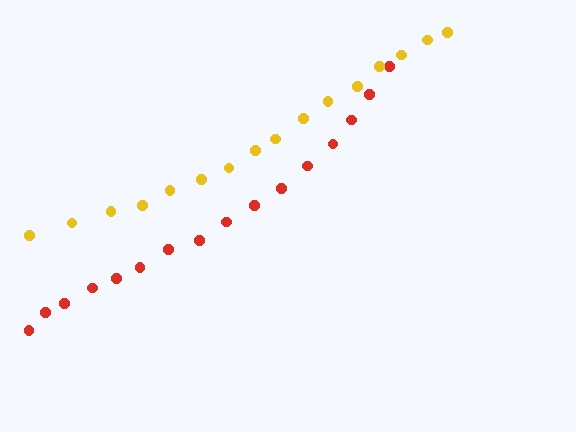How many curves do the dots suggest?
There are 2 distinct paths.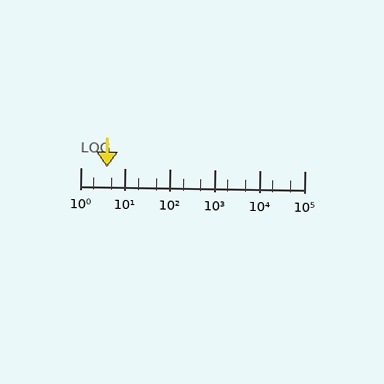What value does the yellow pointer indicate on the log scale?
The pointer indicates approximately 3.9.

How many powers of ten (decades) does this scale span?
The scale spans 5 decades, from 1 to 100000.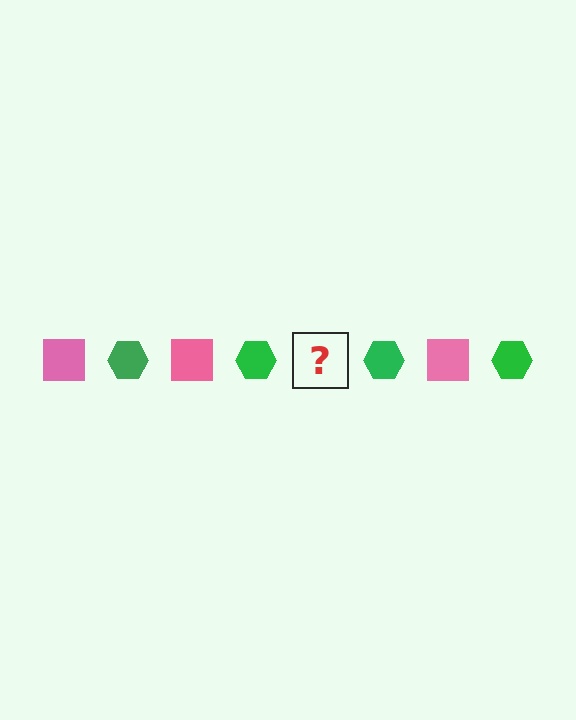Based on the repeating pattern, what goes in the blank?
The blank should be a pink square.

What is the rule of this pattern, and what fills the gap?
The rule is that the pattern alternates between pink square and green hexagon. The gap should be filled with a pink square.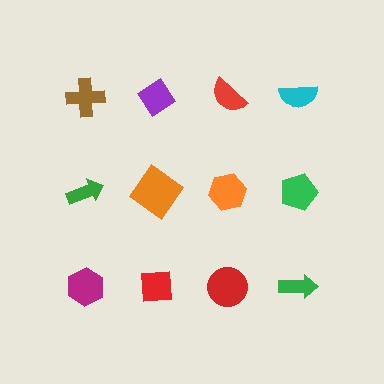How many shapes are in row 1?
4 shapes.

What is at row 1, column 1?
A brown cross.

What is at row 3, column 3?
A red circle.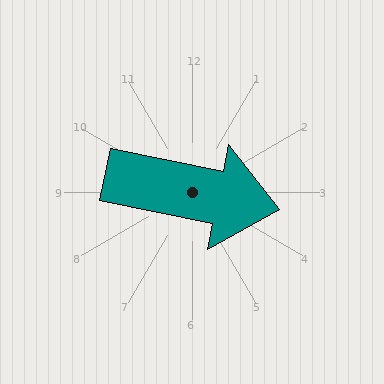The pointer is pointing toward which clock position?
Roughly 3 o'clock.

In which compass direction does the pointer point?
East.